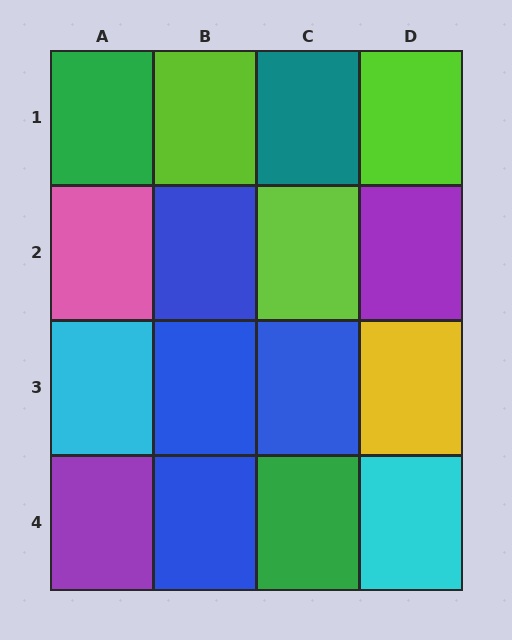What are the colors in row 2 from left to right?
Pink, blue, lime, purple.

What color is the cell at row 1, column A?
Green.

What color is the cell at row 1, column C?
Teal.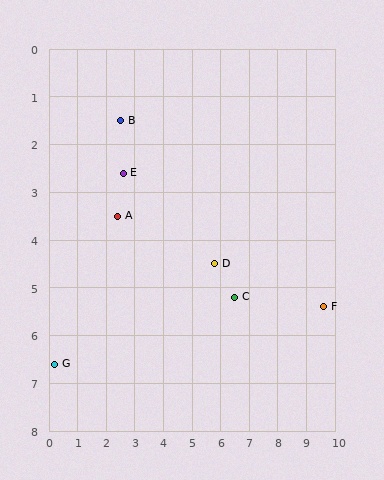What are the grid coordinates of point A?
Point A is at approximately (2.4, 3.5).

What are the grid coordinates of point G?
Point G is at approximately (0.2, 6.6).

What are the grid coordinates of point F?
Point F is at approximately (9.6, 5.4).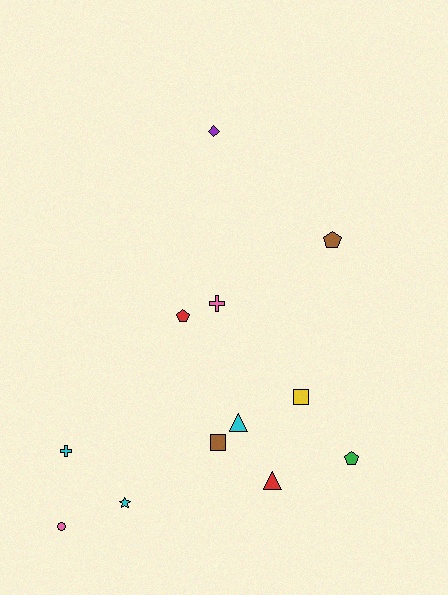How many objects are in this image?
There are 12 objects.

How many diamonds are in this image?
There is 1 diamond.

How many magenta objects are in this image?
There are no magenta objects.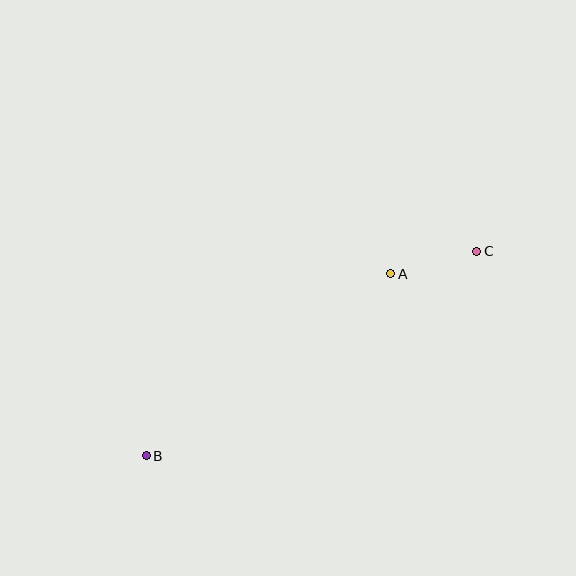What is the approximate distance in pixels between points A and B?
The distance between A and B is approximately 305 pixels.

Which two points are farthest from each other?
Points B and C are farthest from each other.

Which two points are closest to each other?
Points A and C are closest to each other.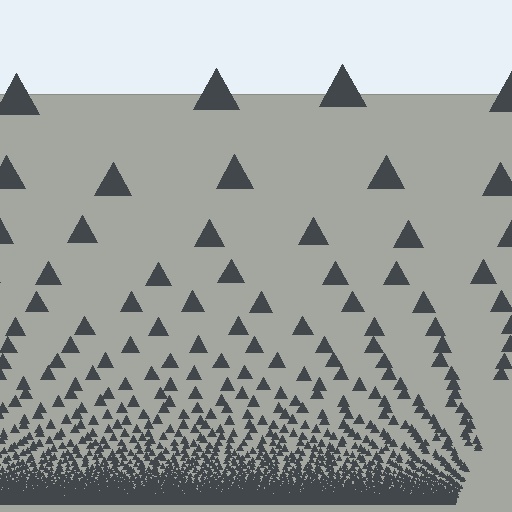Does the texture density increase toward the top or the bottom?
Density increases toward the bottom.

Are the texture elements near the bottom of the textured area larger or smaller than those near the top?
Smaller. The gradient is inverted — elements near the bottom are smaller and denser.